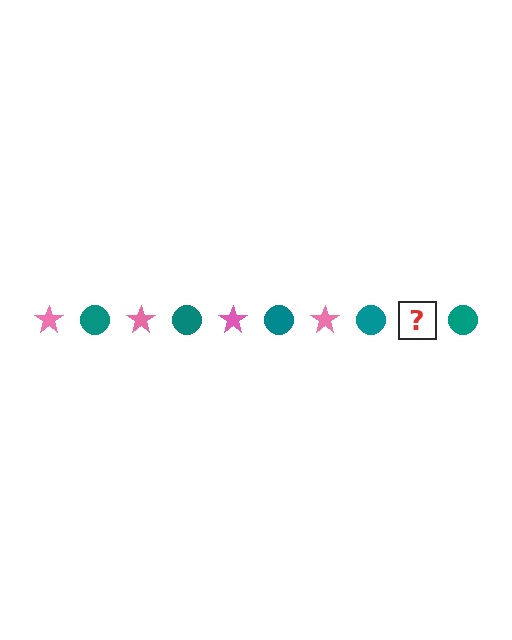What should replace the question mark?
The question mark should be replaced with a pink star.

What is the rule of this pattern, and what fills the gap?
The rule is that the pattern alternates between pink star and teal circle. The gap should be filled with a pink star.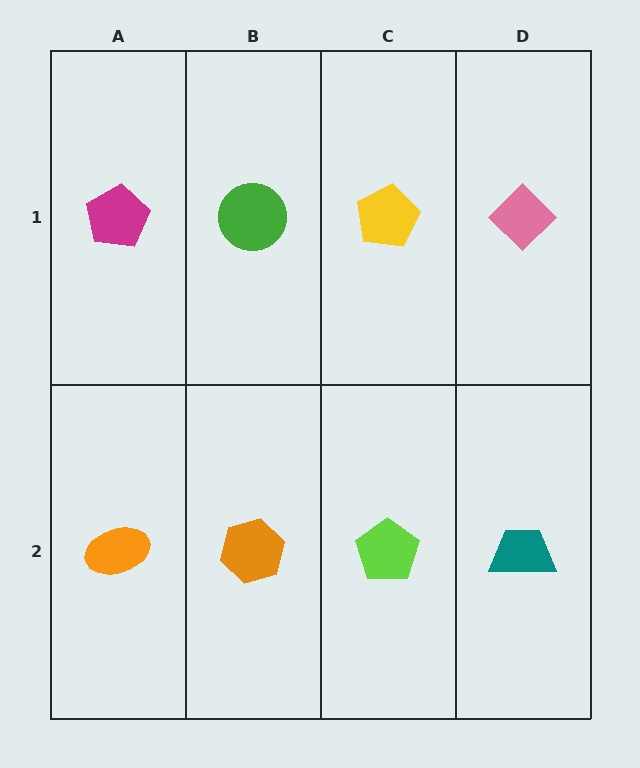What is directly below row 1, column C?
A lime pentagon.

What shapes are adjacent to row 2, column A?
A magenta pentagon (row 1, column A), an orange hexagon (row 2, column B).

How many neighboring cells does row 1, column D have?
2.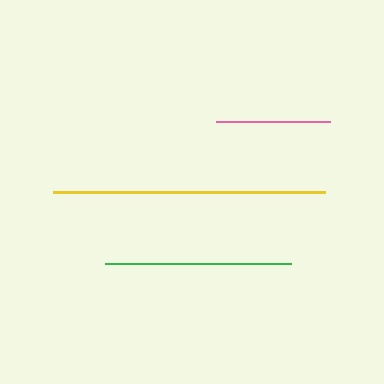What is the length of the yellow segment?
The yellow segment is approximately 272 pixels long.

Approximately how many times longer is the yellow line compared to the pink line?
The yellow line is approximately 2.4 times the length of the pink line.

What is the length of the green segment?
The green segment is approximately 185 pixels long.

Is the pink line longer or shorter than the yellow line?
The yellow line is longer than the pink line.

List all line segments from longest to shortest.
From longest to shortest: yellow, green, pink.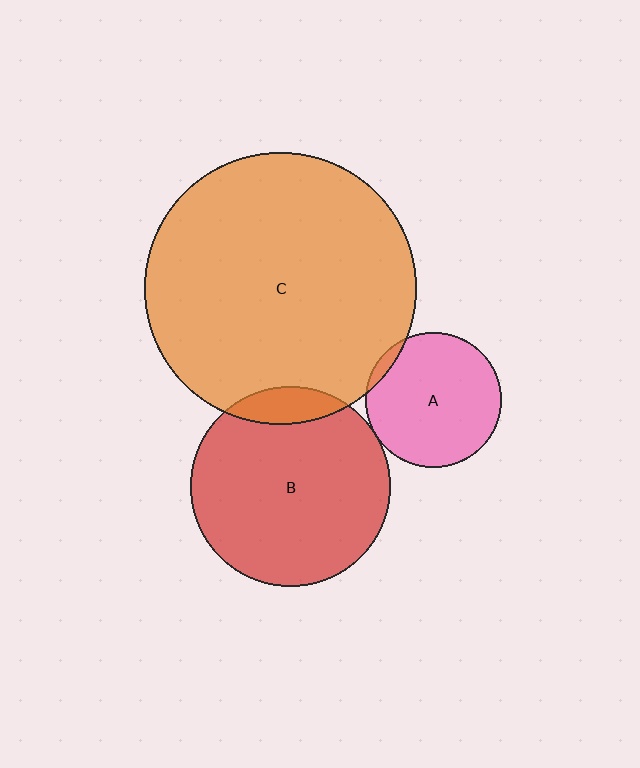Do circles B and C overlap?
Yes.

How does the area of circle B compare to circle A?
Approximately 2.2 times.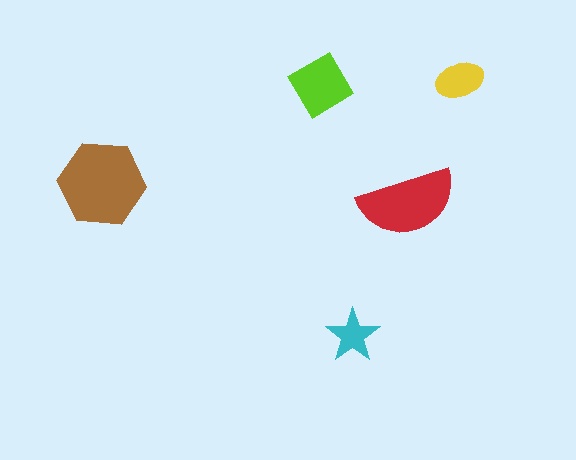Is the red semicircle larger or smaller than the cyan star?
Larger.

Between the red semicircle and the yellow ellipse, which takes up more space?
The red semicircle.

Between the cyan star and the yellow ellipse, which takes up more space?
The yellow ellipse.